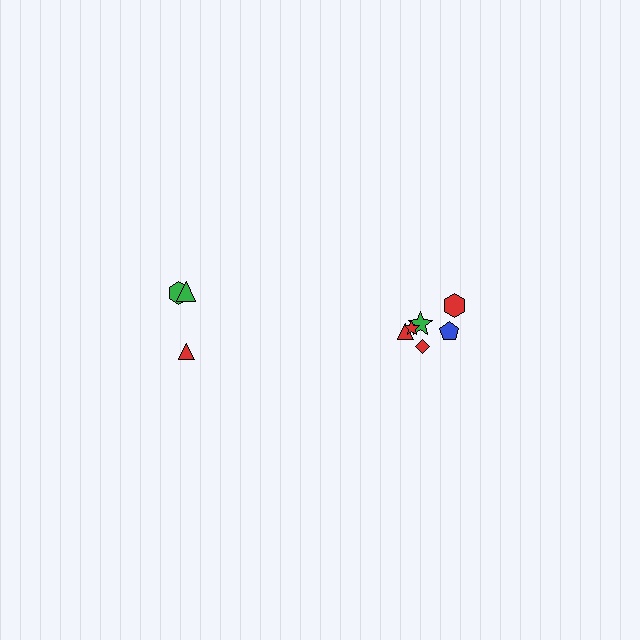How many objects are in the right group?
There are 6 objects.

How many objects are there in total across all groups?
There are 9 objects.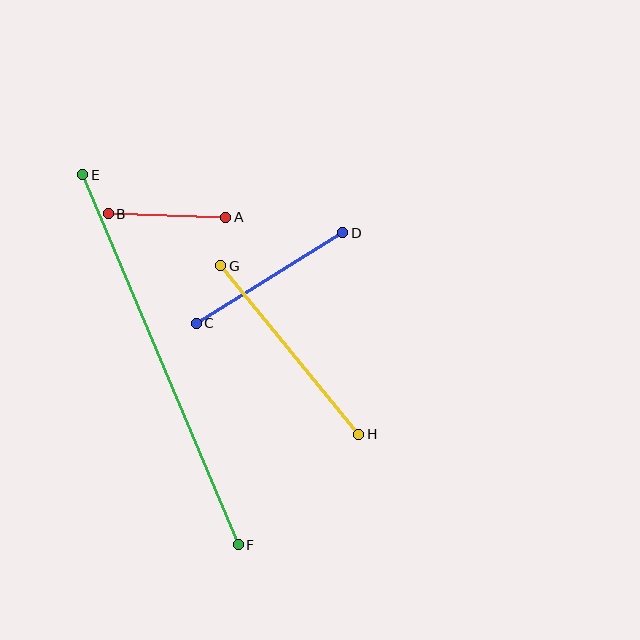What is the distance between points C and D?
The distance is approximately 172 pixels.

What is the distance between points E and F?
The distance is approximately 401 pixels.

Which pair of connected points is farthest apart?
Points E and F are farthest apart.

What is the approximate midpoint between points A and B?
The midpoint is at approximately (167, 215) pixels.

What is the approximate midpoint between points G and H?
The midpoint is at approximately (290, 350) pixels.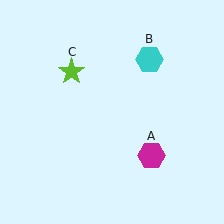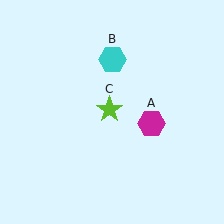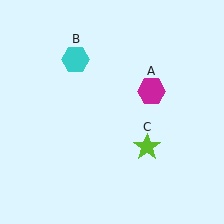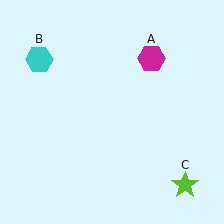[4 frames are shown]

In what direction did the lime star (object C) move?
The lime star (object C) moved down and to the right.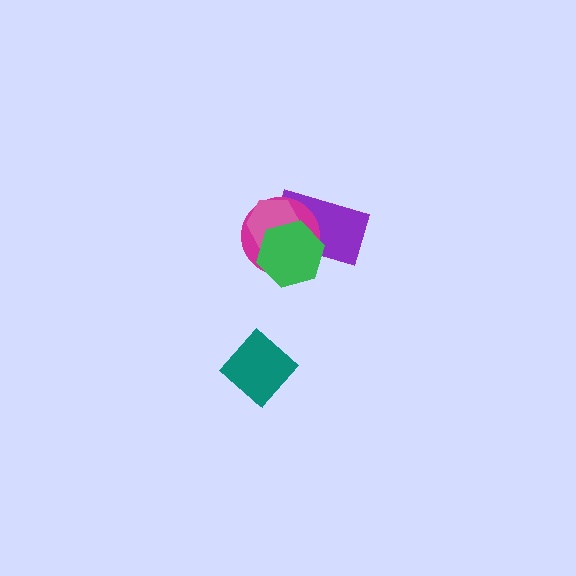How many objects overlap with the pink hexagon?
3 objects overlap with the pink hexagon.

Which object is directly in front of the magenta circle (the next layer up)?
The pink hexagon is directly in front of the magenta circle.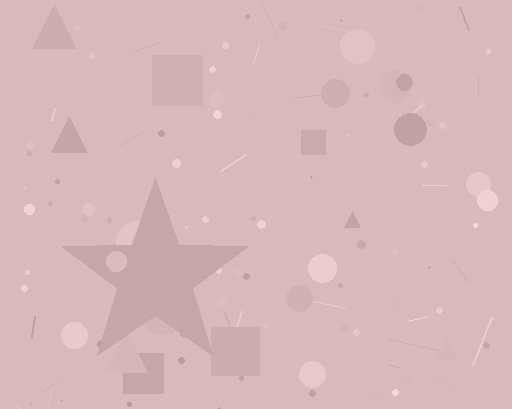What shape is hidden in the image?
A star is hidden in the image.